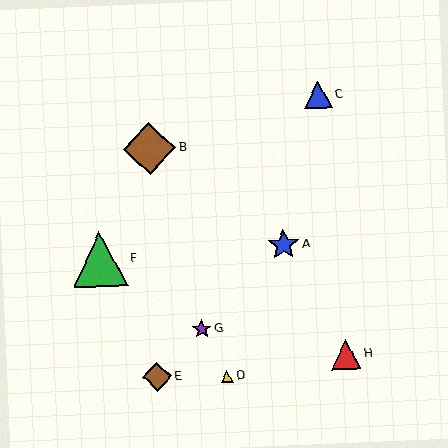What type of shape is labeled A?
Shape A is a blue star.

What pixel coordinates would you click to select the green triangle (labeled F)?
Click at (100, 259) to select the green triangle F.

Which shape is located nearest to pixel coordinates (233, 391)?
The yellow triangle (labeled D) at (227, 376) is nearest to that location.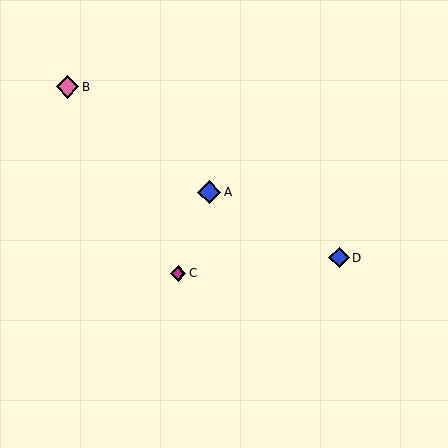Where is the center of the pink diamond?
The center of the pink diamond is at (67, 87).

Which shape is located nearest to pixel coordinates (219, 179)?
The blue diamond (labeled A) at (209, 192) is nearest to that location.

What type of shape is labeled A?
Shape A is a blue diamond.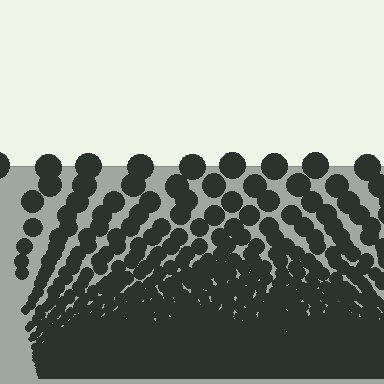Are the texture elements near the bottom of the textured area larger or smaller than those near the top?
Smaller. The gradient is inverted — elements near the bottom are smaller and denser.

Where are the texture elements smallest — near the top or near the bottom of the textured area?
Near the bottom.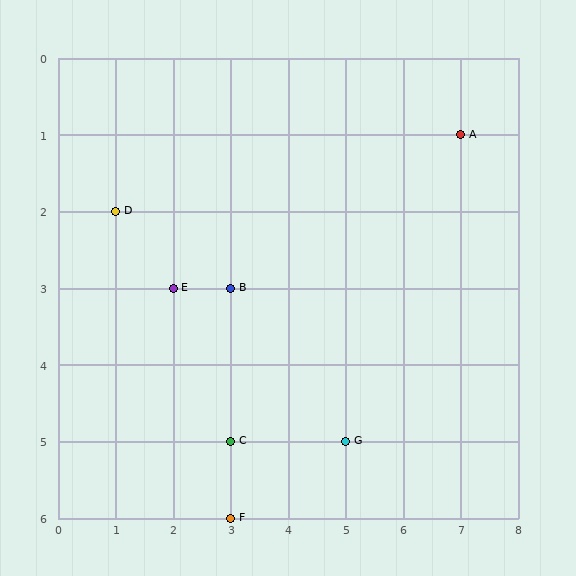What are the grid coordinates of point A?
Point A is at grid coordinates (7, 1).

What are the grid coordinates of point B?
Point B is at grid coordinates (3, 3).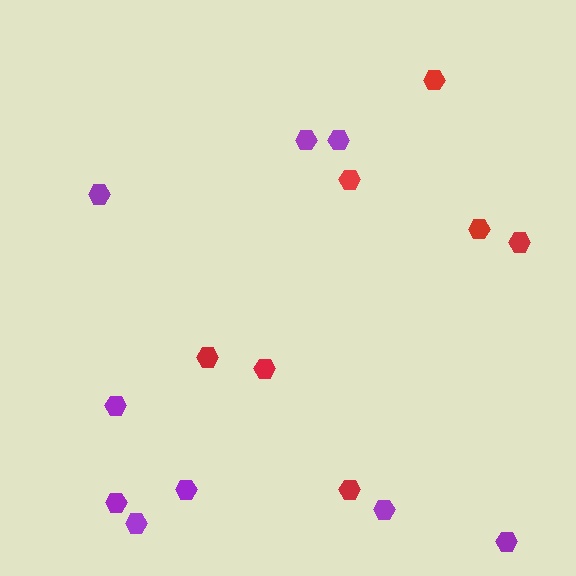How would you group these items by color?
There are 2 groups: one group of purple hexagons (9) and one group of red hexagons (7).